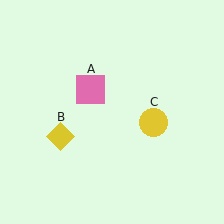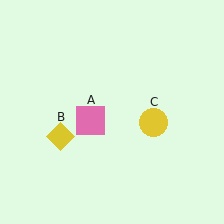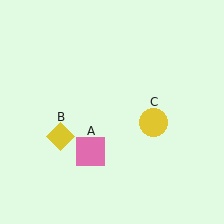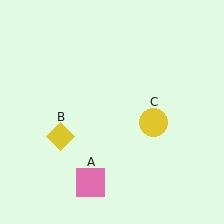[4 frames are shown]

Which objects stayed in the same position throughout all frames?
Yellow diamond (object B) and yellow circle (object C) remained stationary.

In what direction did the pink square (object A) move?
The pink square (object A) moved down.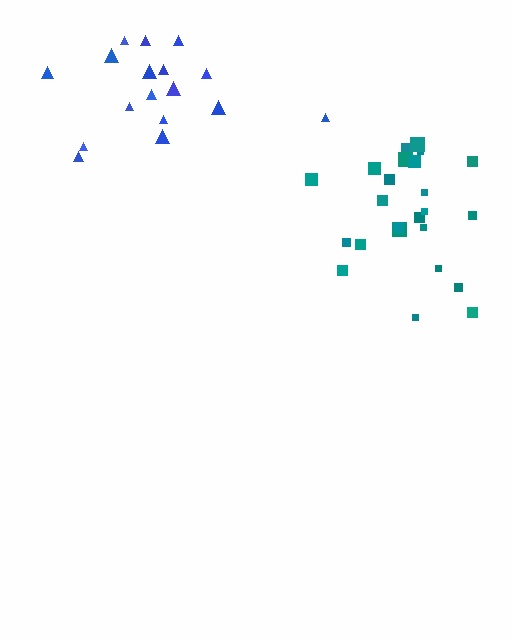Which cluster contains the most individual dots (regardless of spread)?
Teal (24).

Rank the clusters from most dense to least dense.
teal, blue.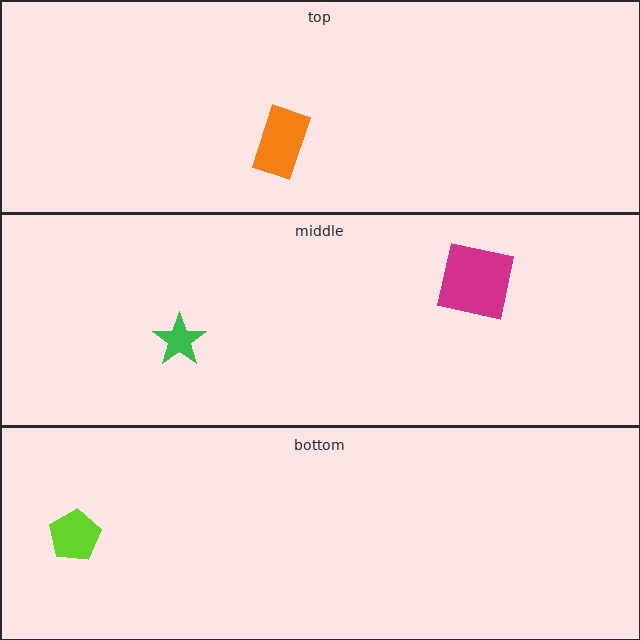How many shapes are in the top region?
1.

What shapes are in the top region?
The orange rectangle.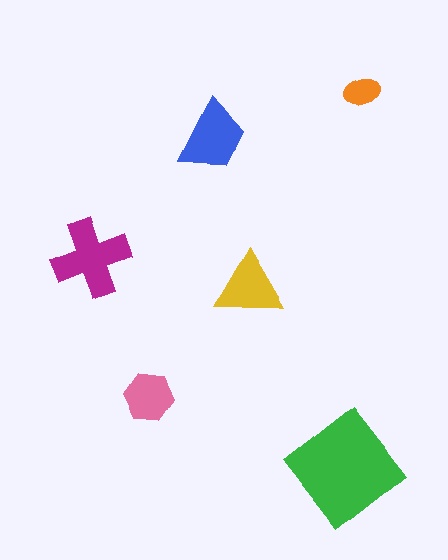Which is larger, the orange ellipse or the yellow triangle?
The yellow triangle.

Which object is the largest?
The green diamond.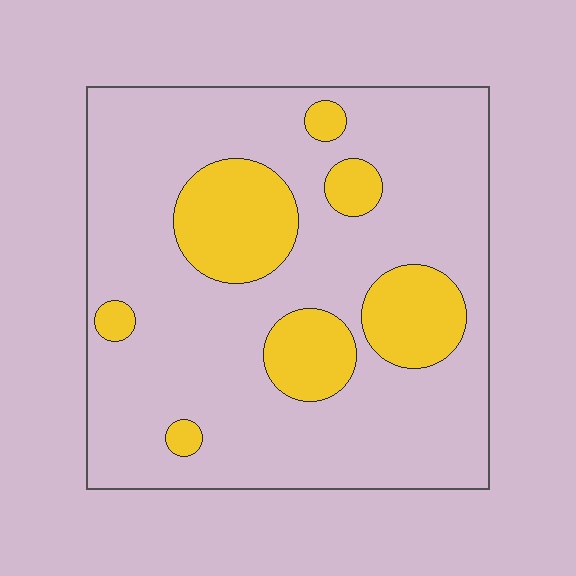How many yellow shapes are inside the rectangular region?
7.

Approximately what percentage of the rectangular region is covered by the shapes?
Approximately 20%.